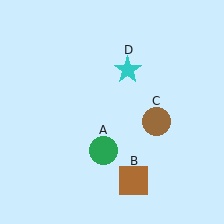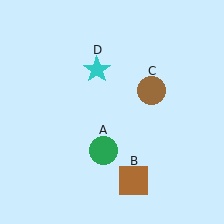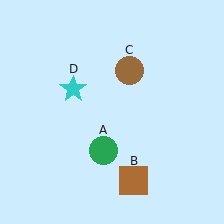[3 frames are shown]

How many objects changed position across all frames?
2 objects changed position: brown circle (object C), cyan star (object D).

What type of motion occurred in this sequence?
The brown circle (object C), cyan star (object D) rotated counterclockwise around the center of the scene.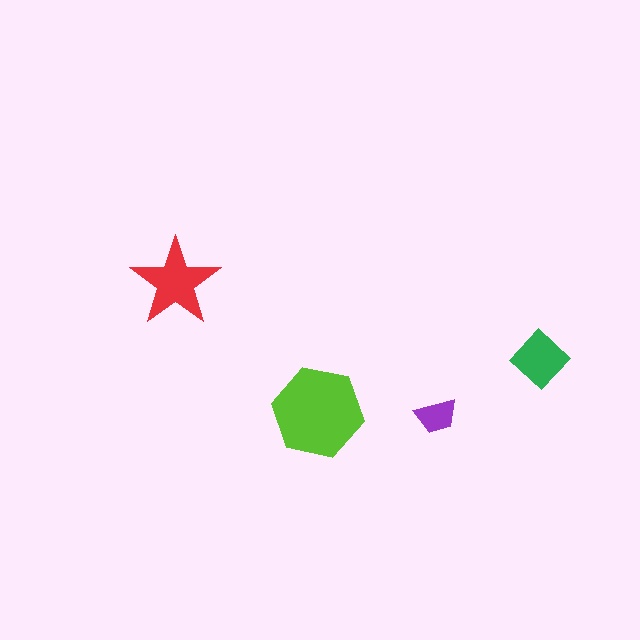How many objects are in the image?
There are 4 objects in the image.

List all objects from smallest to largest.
The purple trapezoid, the green diamond, the red star, the lime hexagon.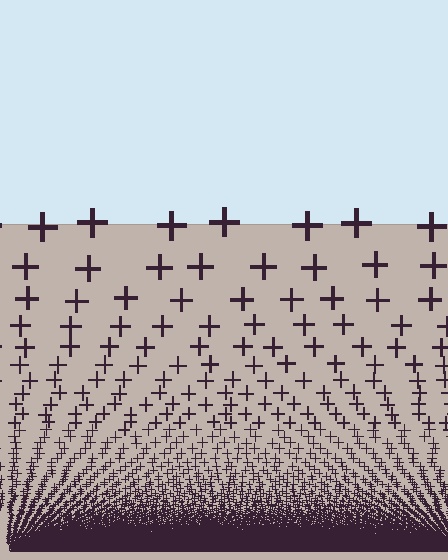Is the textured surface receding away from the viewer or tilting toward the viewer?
The surface appears to tilt toward the viewer. Texture elements get larger and sparser toward the top.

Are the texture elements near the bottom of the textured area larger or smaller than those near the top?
Smaller. The gradient is inverted — elements near the bottom are smaller and denser.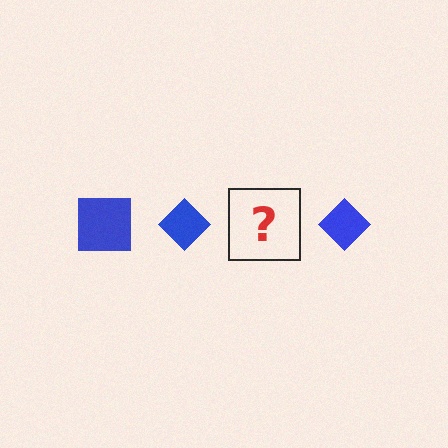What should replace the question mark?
The question mark should be replaced with a blue square.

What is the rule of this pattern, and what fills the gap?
The rule is that the pattern cycles through square, diamond shapes in blue. The gap should be filled with a blue square.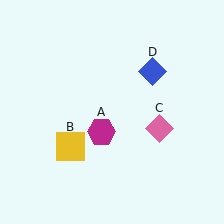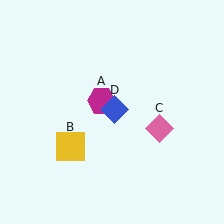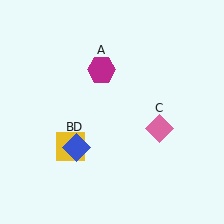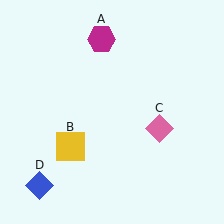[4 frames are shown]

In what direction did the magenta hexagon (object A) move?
The magenta hexagon (object A) moved up.